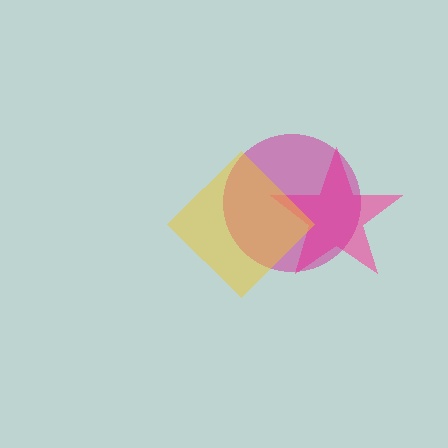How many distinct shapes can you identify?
There are 3 distinct shapes: a pink star, a magenta circle, a yellow diamond.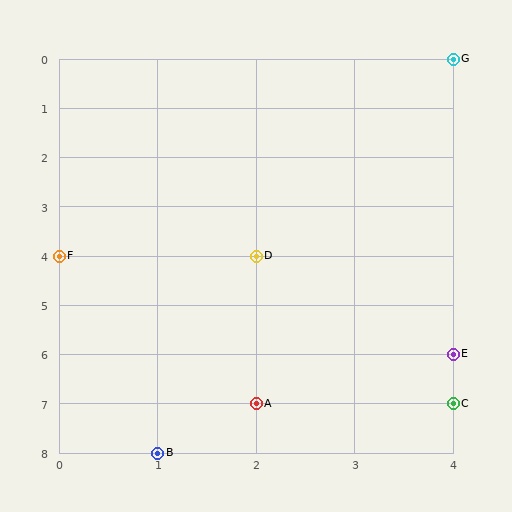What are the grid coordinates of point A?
Point A is at grid coordinates (2, 7).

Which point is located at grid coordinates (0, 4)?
Point F is at (0, 4).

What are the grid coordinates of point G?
Point G is at grid coordinates (4, 0).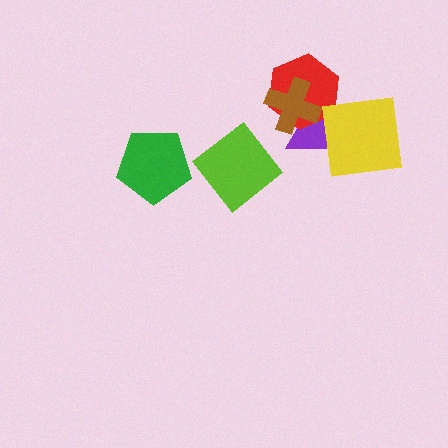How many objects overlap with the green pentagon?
0 objects overlap with the green pentagon.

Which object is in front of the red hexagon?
The brown cross is in front of the red hexagon.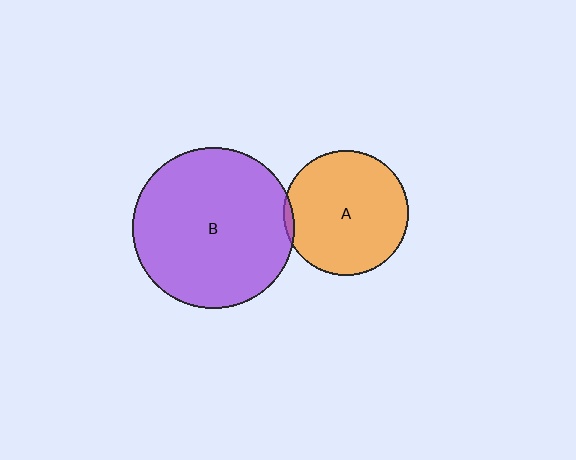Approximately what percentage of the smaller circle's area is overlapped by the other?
Approximately 5%.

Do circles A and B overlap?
Yes.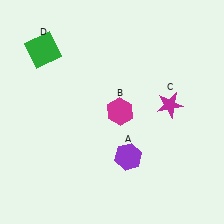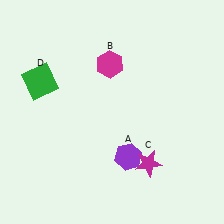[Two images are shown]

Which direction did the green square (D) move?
The green square (D) moved down.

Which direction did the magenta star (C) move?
The magenta star (C) moved down.